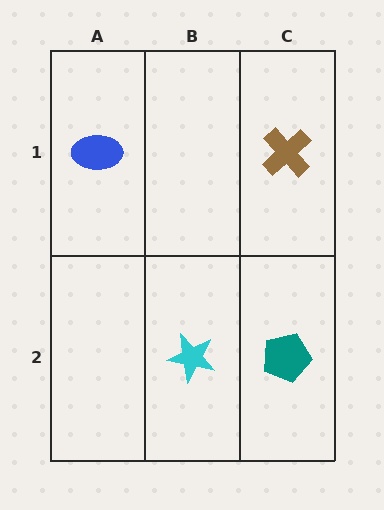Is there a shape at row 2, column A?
No, that cell is empty.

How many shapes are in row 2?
2 shapes.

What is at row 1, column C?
A brown cross.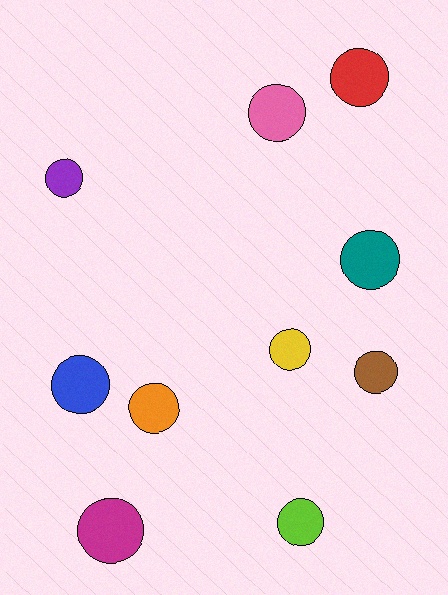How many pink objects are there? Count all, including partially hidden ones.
There is 1 pink object.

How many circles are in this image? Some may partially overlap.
There are 10 circles.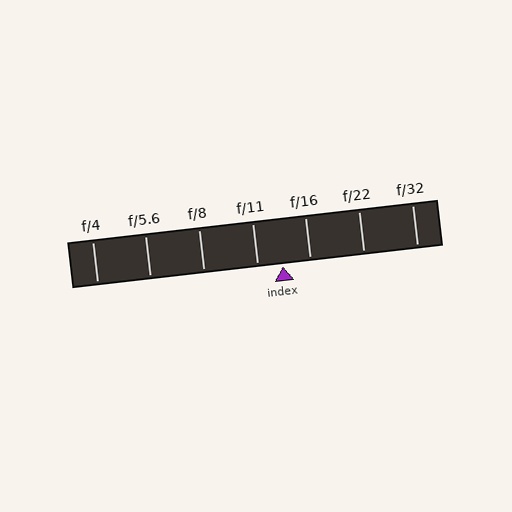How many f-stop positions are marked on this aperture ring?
There are 7 f-stop positions marked.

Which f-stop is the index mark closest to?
The index mark is closest to f/11.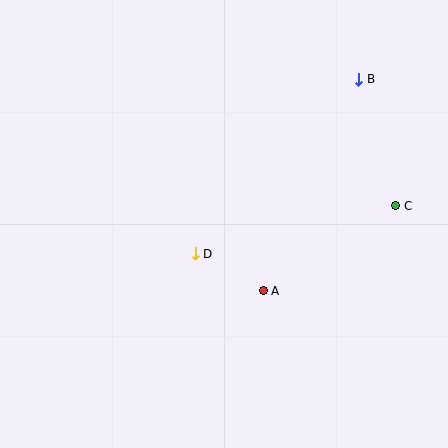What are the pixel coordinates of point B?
Point B is at (359, 79).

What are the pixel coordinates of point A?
Point A is at (263, 291).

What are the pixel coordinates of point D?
Point D is at (195, 254).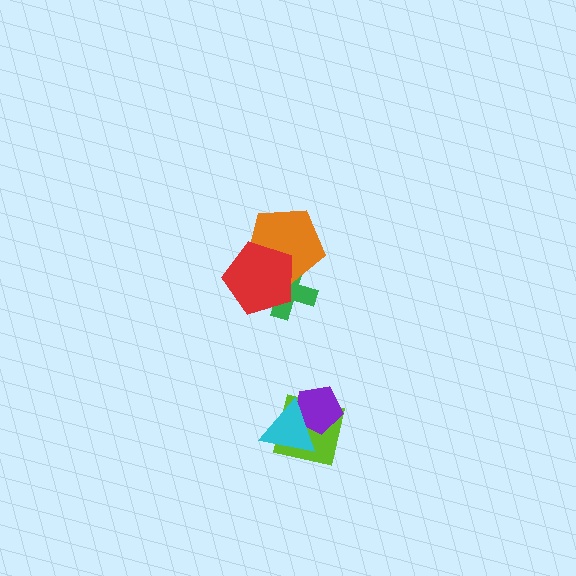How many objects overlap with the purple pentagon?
2 objects overlap with the purple pentagon.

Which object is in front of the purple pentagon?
The cyan triangle is in front of the purple pentagon.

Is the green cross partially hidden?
Yes, it is partially covered by another shape.